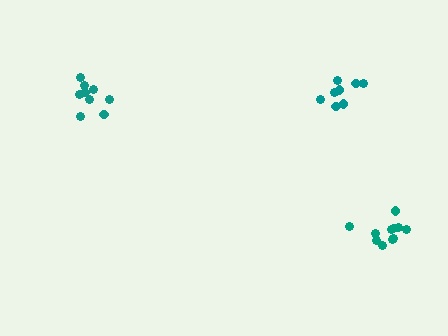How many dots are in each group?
Group 1: 8 dots, Group 2: 9 dots, Group 3: 11 dots (28 total).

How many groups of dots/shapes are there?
There are 3 groups.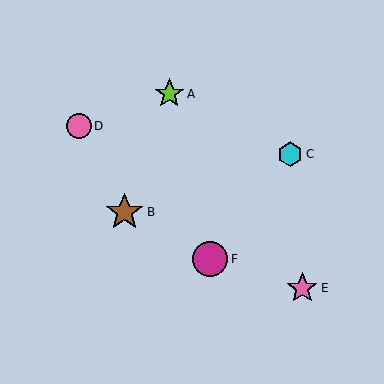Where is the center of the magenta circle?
The center of the magenta circle is at (210, 259).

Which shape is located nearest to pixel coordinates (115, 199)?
The brown star (labeled B) at (124, 212) is nearest to that location.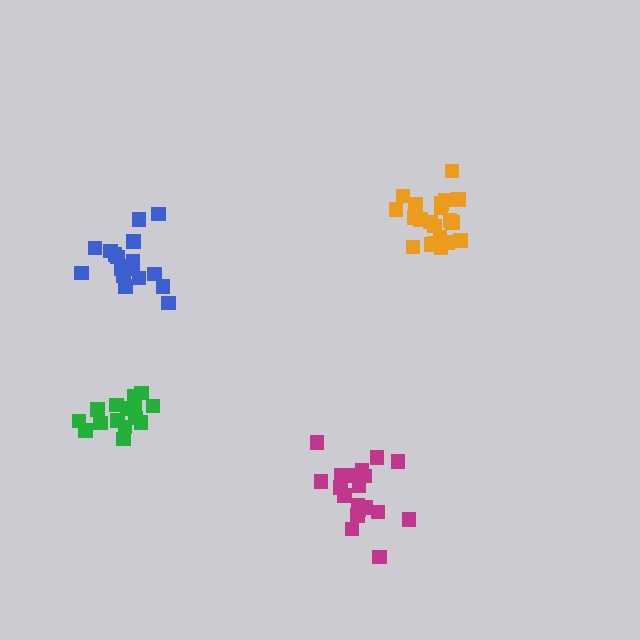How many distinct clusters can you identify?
There are 4 distinct clusters.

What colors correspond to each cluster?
The clusters are colored: magenta, orange, green, blue.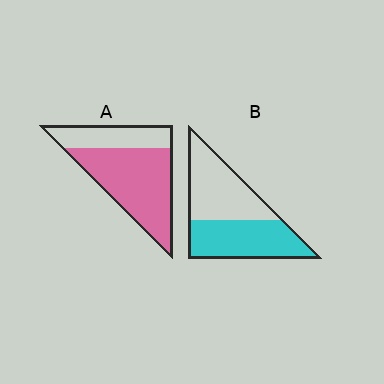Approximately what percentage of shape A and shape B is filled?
A is approximately 70% and B is approximately 50%.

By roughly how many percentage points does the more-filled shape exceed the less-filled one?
By roughly 20 percentage points (A over B).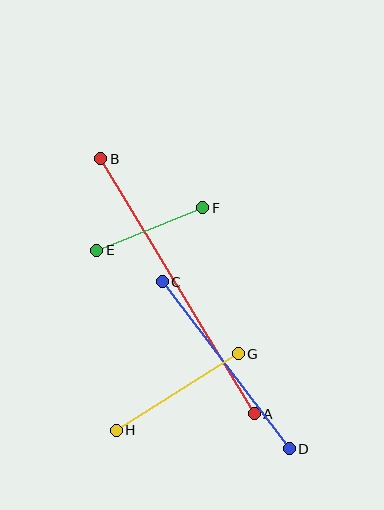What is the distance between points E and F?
The distance is approximately 114 pixels.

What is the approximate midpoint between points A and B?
The midpoint is at approximately (177, 286) pixels.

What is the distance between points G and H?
The distance is approximately 144 pixels.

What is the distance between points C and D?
The distance is approximately 210 pixels.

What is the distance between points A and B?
The distance is approximately 297 pixels.